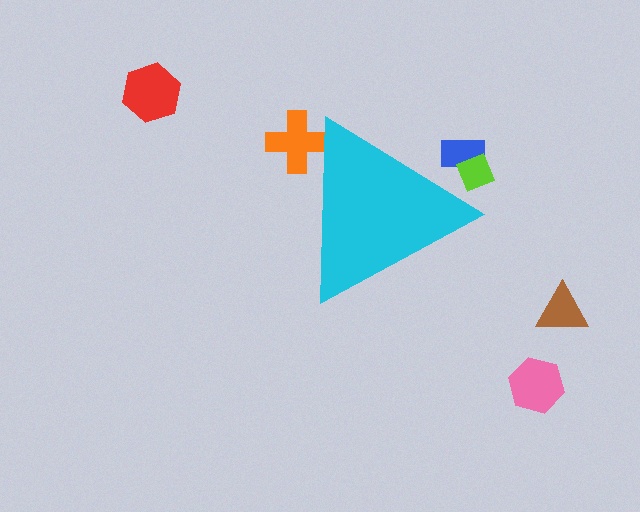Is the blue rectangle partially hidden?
Yes, the blue rectangle is partially hidden behind the cyan triangle.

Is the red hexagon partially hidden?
No, the red hexagon is fully visible.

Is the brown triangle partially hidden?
No, the brown triangle is fully visible.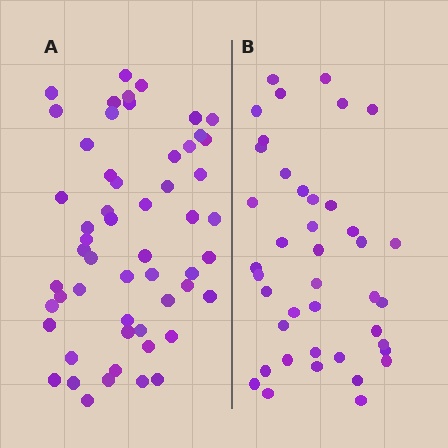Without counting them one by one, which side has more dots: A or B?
Region A (the left region) has more dots.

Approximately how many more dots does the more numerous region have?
Region A has approximately 15 more dots than region B.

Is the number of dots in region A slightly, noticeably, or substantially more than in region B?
Region A has noticeably more, but not dramatically so. The ratio is roughly 1.3 to 1.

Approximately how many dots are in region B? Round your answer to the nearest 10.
About 40 dots. (The exact count is 41, which rounds to 40.)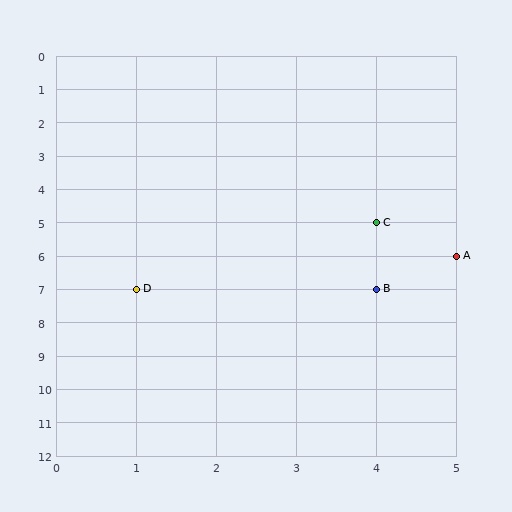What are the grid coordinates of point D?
Point D is at grid coordinates (1, 7).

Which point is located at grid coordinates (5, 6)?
Point A is at (5, 6).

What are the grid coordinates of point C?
Point C is at grid coordinates (4, 5).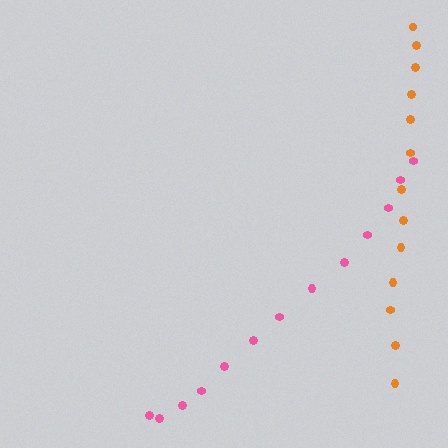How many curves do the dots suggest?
There are 2 distinct paths.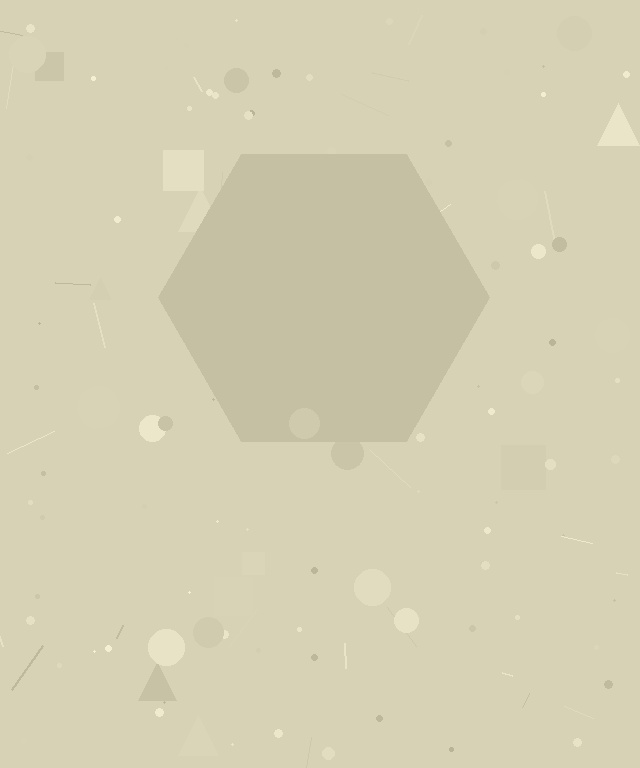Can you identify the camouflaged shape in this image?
The camouflaged shape is a hexagon.